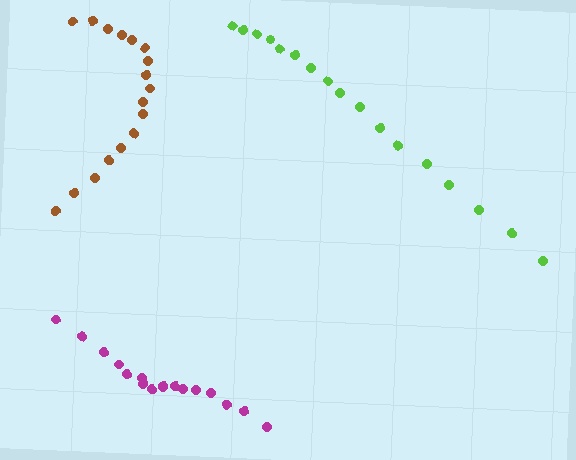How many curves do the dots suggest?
There are 3 distinct paths.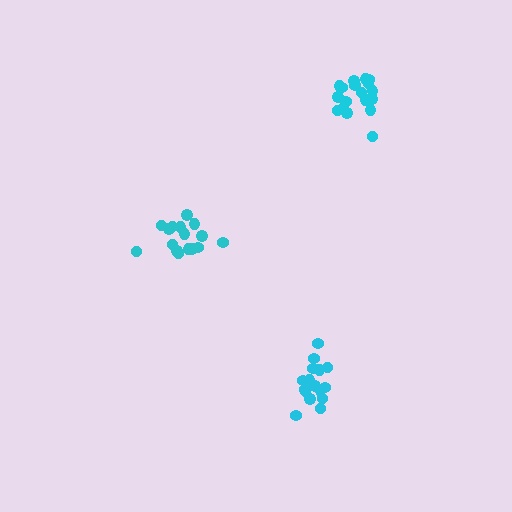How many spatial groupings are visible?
There are 3 spatial groupings.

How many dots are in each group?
Group 1: 16 dots, Group 2: 18 dots, Group 3: 16 dots (50 total).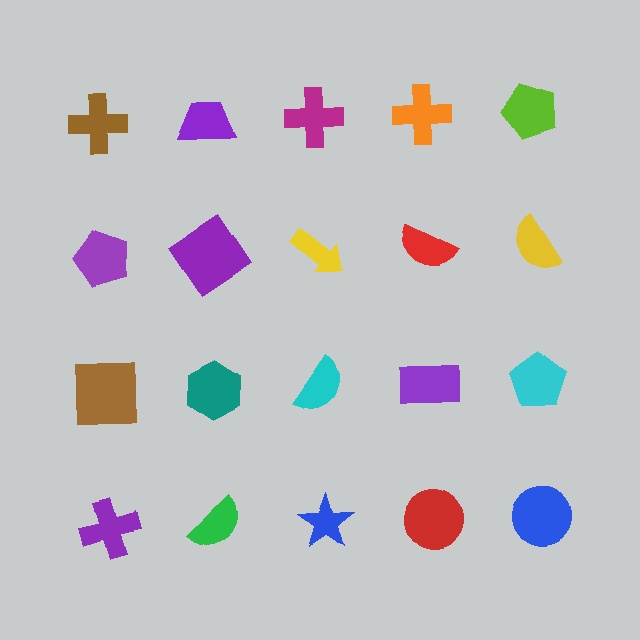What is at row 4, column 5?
A blue circle.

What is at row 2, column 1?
A purple pentagon.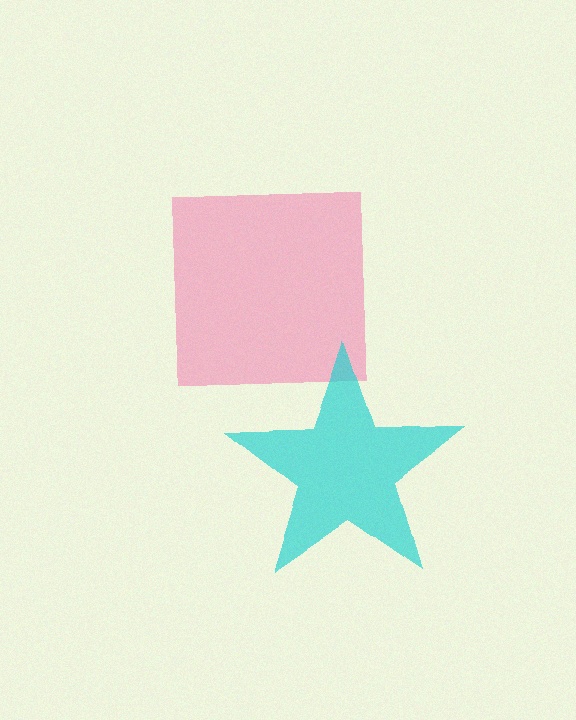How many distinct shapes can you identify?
There are 2 distinct shapes: a pink square, a cyan star.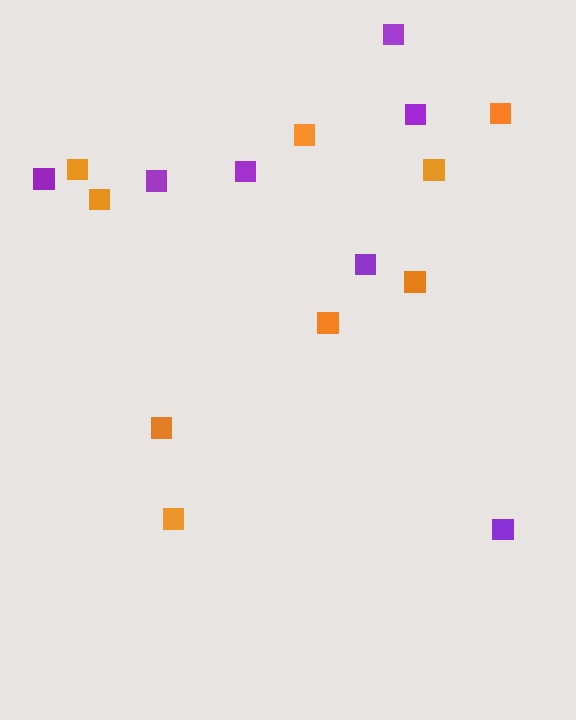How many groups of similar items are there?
There are 2 groups: one group of orange squares (9) and one group of purple squares (7).